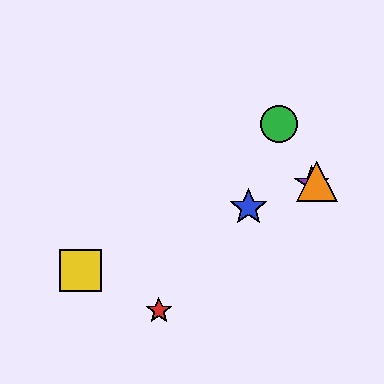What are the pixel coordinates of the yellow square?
The yellow square is at (80, 271).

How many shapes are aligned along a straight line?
4 shapes (the blue star, the yellow square, the purple star, the orange triangle) are aligned along a straight line.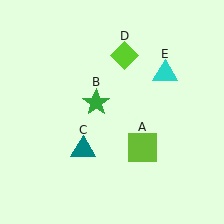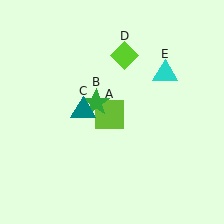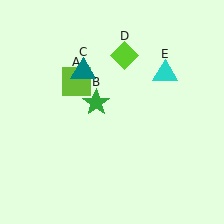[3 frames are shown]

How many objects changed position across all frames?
2 objects changed position: lime square (object A), teal triangle (object C).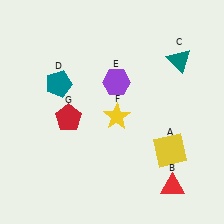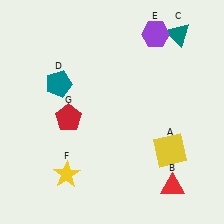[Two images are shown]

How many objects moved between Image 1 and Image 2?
3 objects moved between the two images.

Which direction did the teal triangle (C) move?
The teal triangle (C) moved up.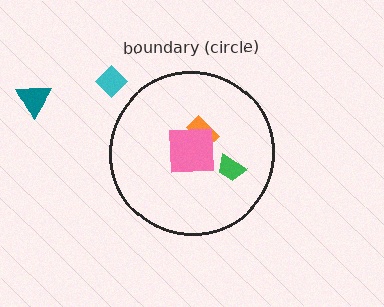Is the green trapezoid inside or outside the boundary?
Inside.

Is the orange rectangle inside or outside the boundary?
Inside.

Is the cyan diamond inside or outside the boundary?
Outside.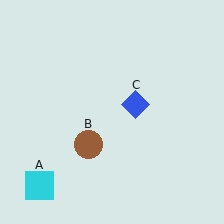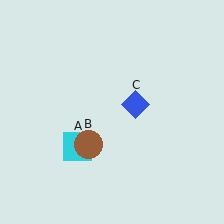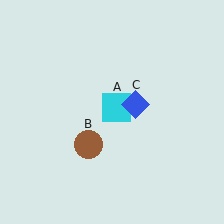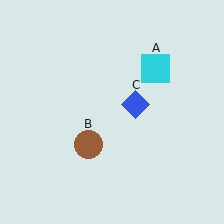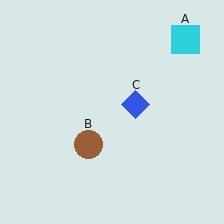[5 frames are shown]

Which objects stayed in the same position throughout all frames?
Brown circle (object B) and blue diamond (object C) remained stationary.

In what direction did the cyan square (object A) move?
The cyan square (object A) moved up and to the right.